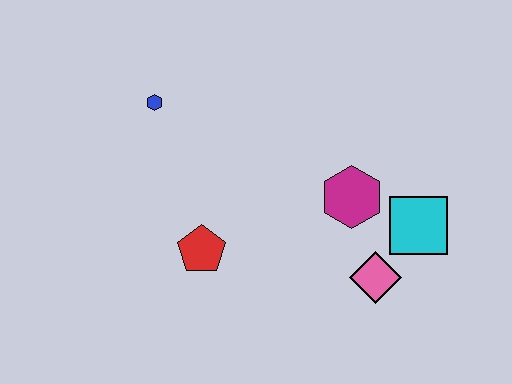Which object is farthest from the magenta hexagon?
The blue hexagon is farthest from the magenta hexagon.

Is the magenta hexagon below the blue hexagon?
Yes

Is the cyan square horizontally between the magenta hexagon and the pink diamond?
No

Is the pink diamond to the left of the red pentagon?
No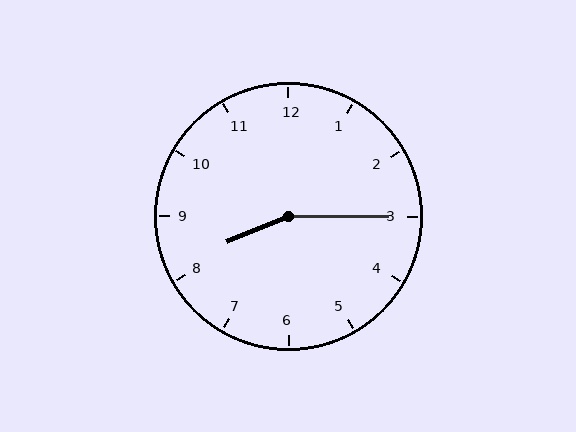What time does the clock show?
8:15.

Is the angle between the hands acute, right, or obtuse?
It is obtuse.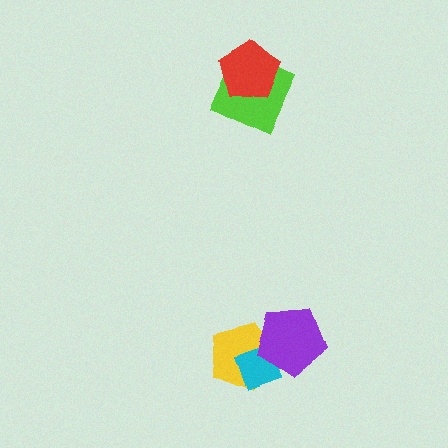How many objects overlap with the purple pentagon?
2 objects overlap with the purple pentagon.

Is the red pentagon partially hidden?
No, no other shape covers it.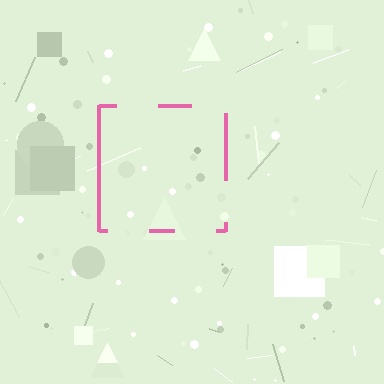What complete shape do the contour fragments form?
The contour fragments form a square.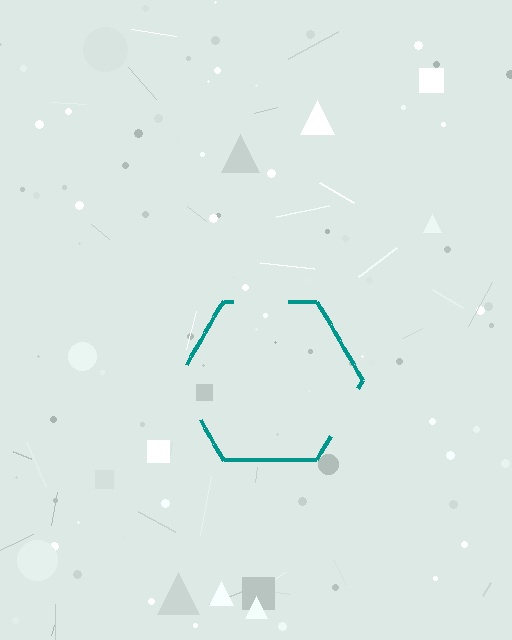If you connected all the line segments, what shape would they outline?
They would outline a hexagon.